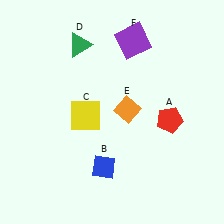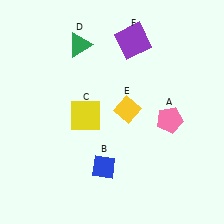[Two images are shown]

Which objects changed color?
A changed from red to pink. E changed from orange to yellow.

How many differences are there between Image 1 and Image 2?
There are 2 differences between the two images.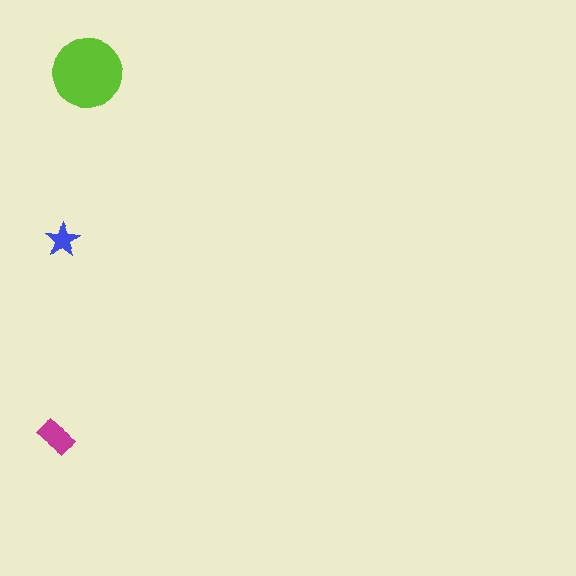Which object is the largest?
The lime circle.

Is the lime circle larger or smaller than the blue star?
Larger.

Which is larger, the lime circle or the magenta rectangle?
The lime circle.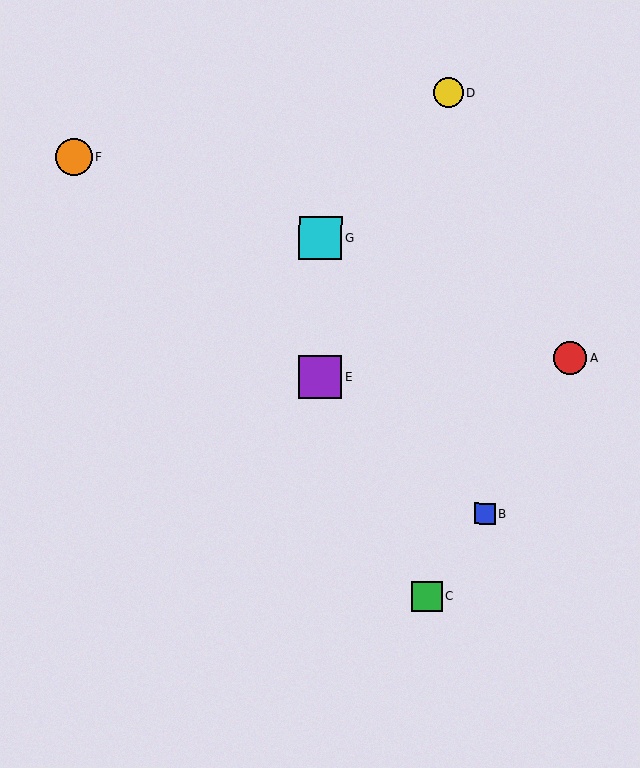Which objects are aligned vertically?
Objects E, G are aligned vertically.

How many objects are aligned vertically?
2 objects (E, G) are aligned vertically.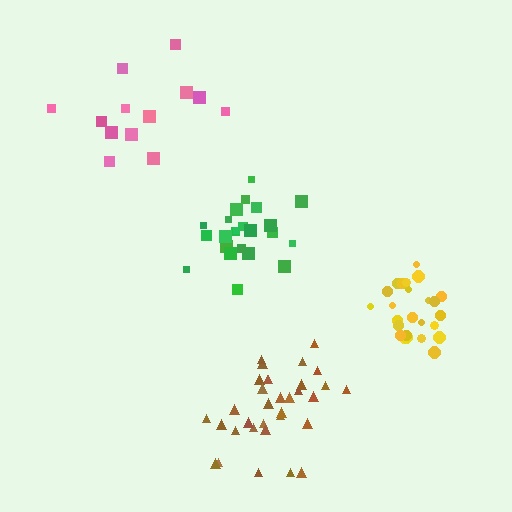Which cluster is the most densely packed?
Yellow.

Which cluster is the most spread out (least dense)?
Pink.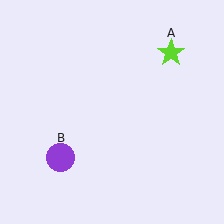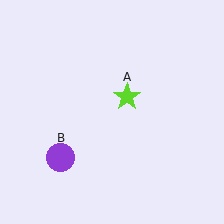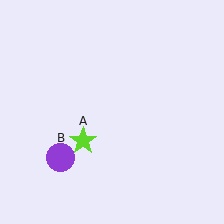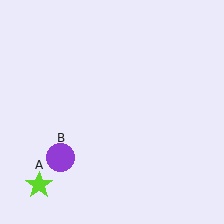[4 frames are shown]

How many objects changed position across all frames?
1 object changed position: lime star (object A).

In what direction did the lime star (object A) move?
The lime star (object A) moved down and to the left.